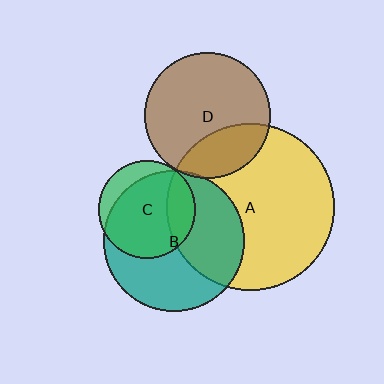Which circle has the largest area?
Circle A (yellow).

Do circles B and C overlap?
Yes.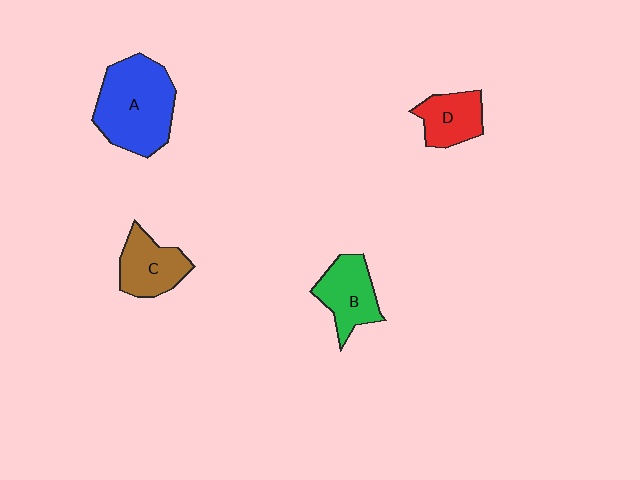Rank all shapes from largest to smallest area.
From largest to smallest: A (blue), B (green), C (brown), D (red).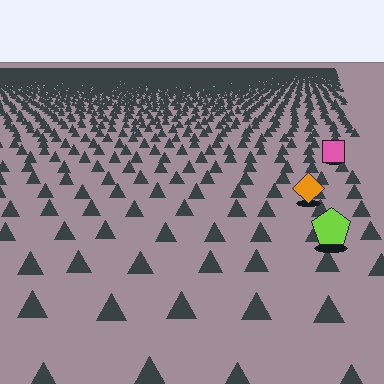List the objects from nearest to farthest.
From nearest to farthest: the lime pentagon, the orange diamond, the pink square.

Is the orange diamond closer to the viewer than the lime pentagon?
No. The lime pentagon is closer — you can tell from the texture gradient: the ground texture is coarser near it.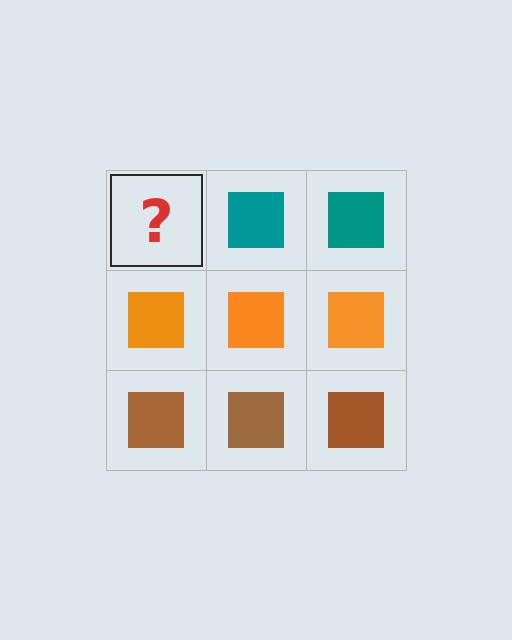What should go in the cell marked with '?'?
The missing cell should contain a teal square.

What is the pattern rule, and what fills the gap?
The rule is that each row has a consistent color. The gap should be filled with a teal square.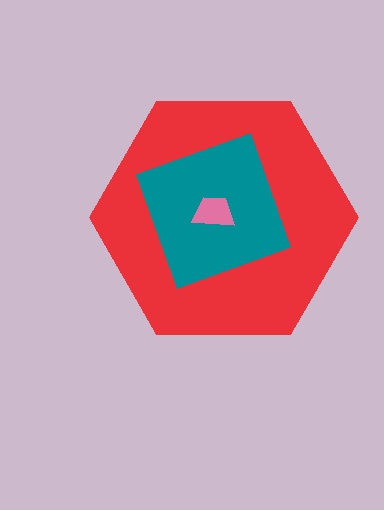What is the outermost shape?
The red hexagon.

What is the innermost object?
The pink trapezoid.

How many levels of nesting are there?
3.